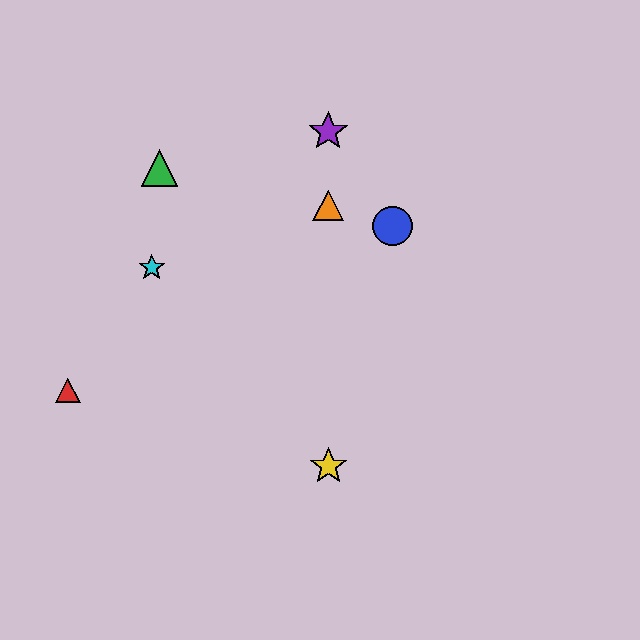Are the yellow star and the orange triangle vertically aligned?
Yes, both are at x≈328.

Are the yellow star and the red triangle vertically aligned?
No, the yellow star is at x≈328 and the red triangle is at x≈68.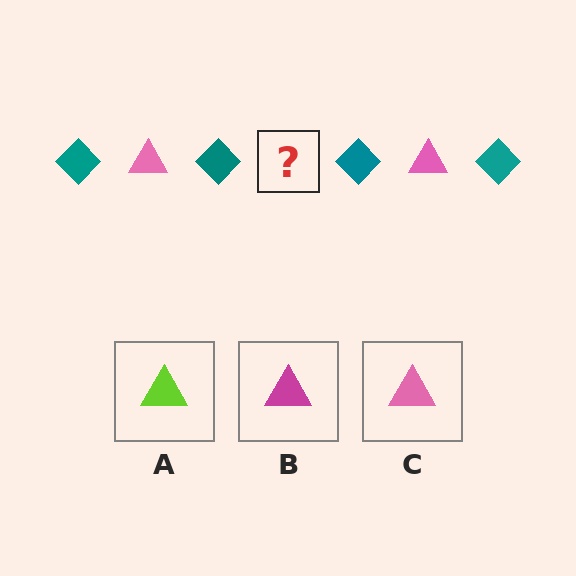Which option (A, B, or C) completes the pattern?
C.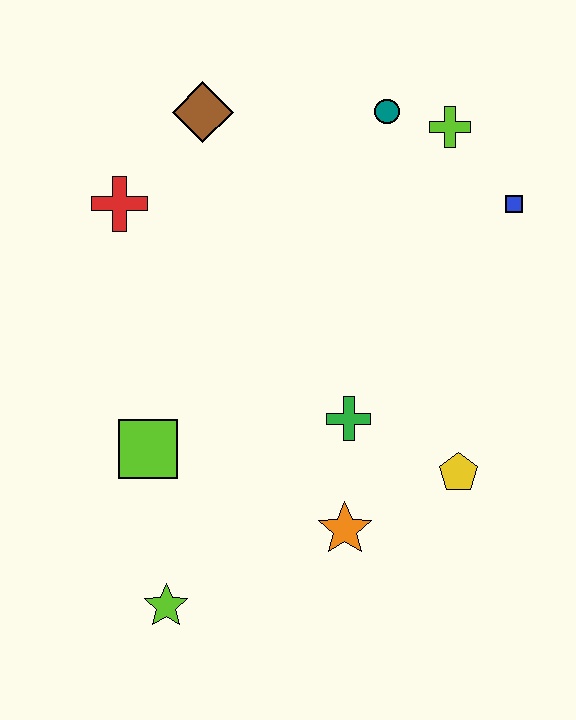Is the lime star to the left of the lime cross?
Yes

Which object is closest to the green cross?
The orange star is closest to the green cross.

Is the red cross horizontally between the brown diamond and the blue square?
No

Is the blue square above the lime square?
Yes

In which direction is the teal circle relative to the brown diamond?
The teal circle is to the right of the brown diamond.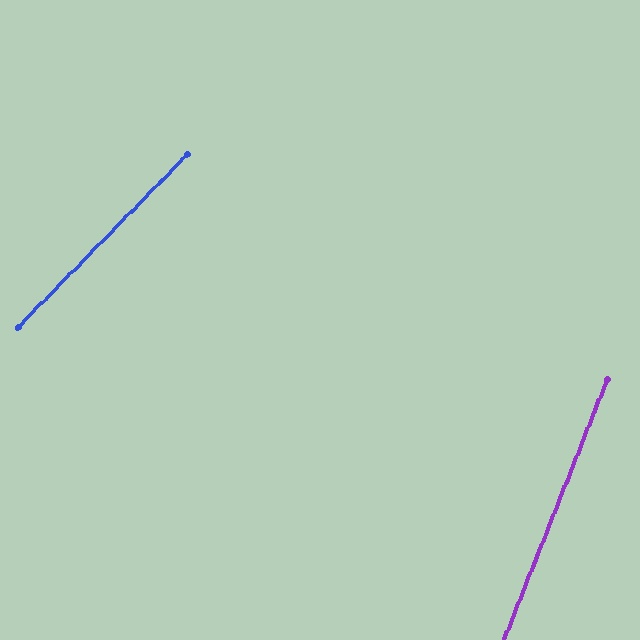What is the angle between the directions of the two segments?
Approximately 23 degrees.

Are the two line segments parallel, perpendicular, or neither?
Neither parallel nor perpendicular — they differ by about 23°.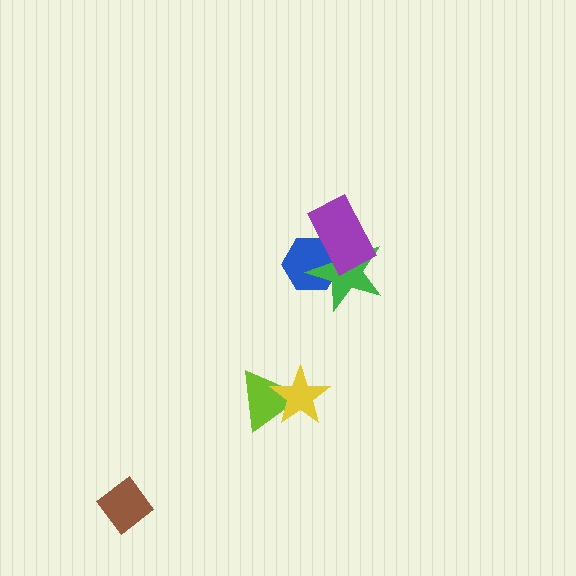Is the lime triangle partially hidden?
Yes, it is partially covered by another shape.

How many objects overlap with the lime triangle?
1 object overlaps with the lime triangle.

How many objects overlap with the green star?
2 objects overlap with the green star.